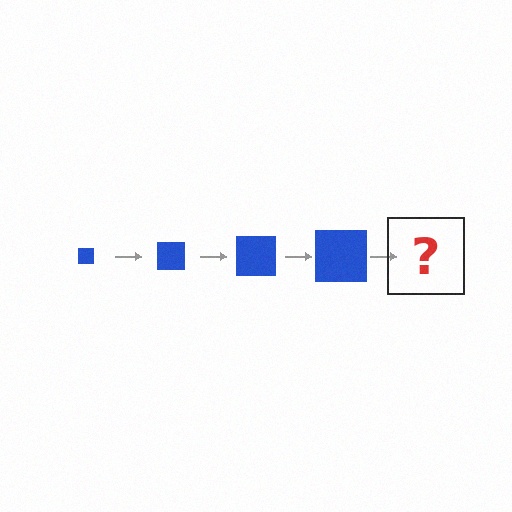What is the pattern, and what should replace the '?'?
The pattern is that the square gets progressively larger each step. The '?' should be a blue square, larger than the previous one.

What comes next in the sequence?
The next element should be a blue square, larger than the previous one.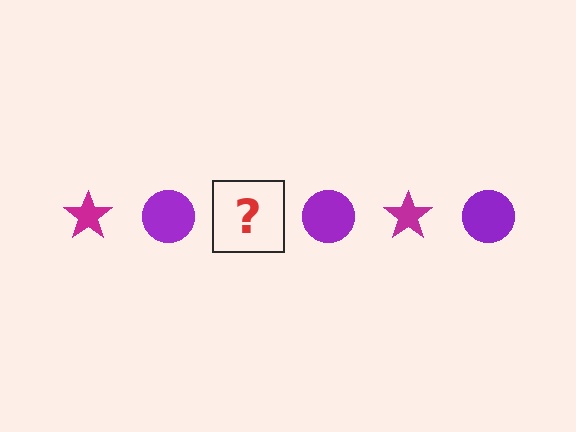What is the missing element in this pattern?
The missing element is a magenta star.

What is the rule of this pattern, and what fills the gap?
The rule is that the pattern alternates between magenta star and purple circle. The gap should be filled with a magenta star.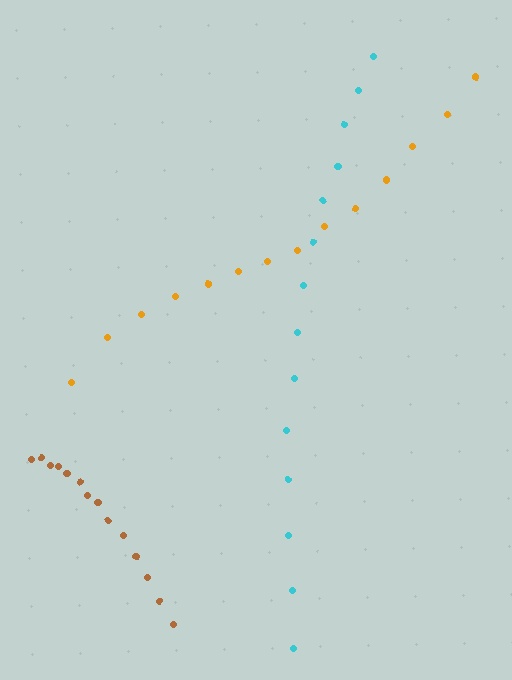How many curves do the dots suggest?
There are 3 distinct paths.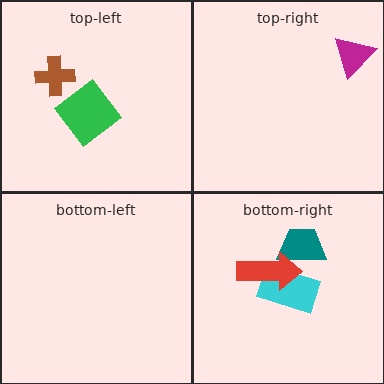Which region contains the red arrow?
The bottom-right region.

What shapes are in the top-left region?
The green diamond, the brown cross.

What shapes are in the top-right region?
The magenta triangle.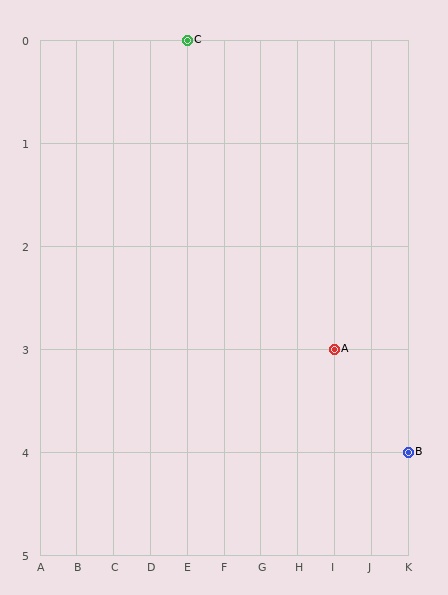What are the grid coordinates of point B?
Point B is at grid coordinates (K, 4).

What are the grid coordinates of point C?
Point C is at grid coordinates (E, 0).